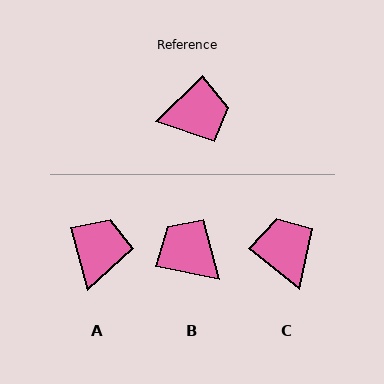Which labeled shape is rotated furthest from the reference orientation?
B, about 124 degrees away.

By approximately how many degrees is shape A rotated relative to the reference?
Approximately 61 degrees counter-clockwise.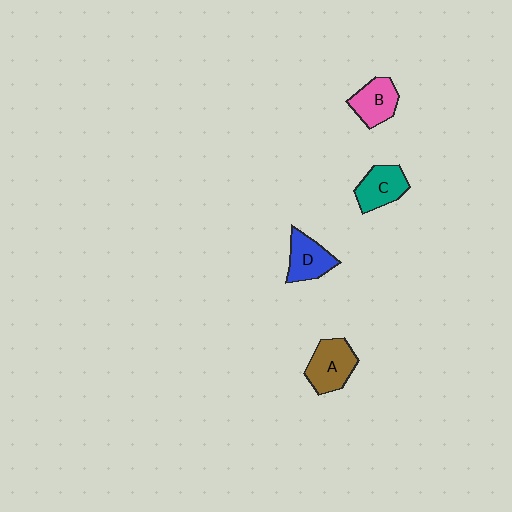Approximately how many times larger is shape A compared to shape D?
Approximately 1.2 times.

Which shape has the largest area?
Shape A (brown).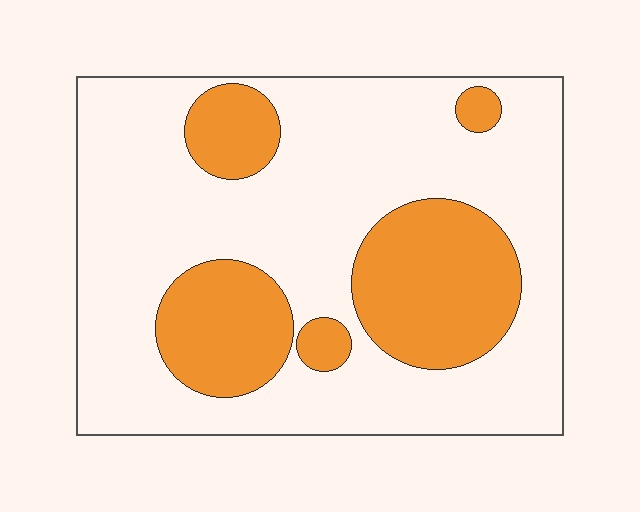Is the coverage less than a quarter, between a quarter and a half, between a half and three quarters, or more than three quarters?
Between a quarter and a half.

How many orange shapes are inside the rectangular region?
5.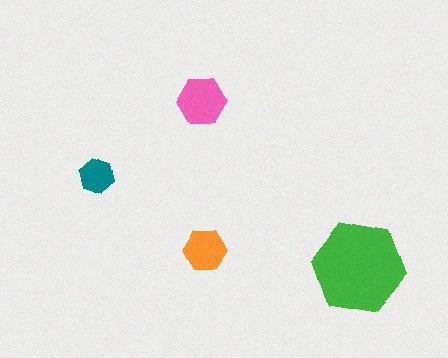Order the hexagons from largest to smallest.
the green one, the pink one, the orange one, the teal one.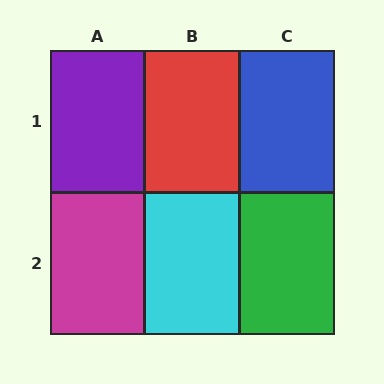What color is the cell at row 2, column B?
Cyan.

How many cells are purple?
1 cell is purple.